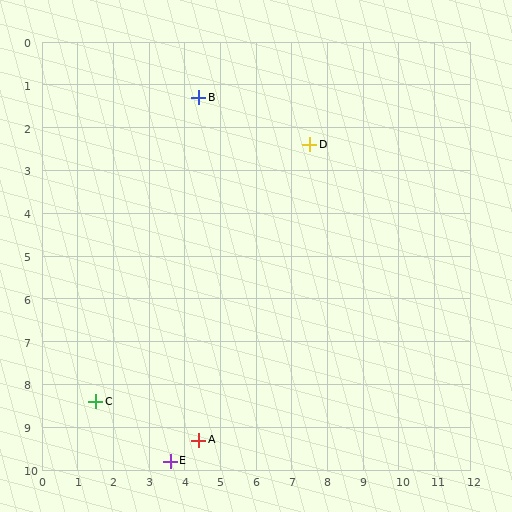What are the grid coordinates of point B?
Point B is at approximately (4.4, 1.3).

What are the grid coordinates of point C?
Point C is at approximately (1.5, 8.4).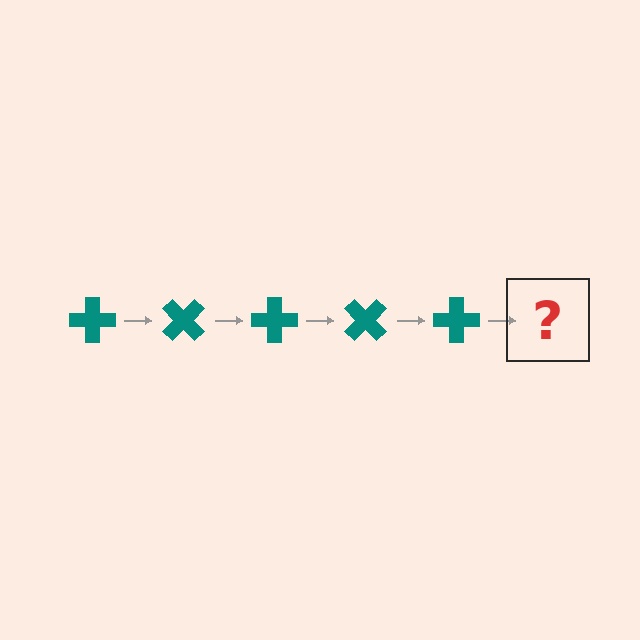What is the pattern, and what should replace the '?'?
The pattern is that the cross rotates 45 degrees each step. The '?' should be a teal cross rotated 225 degrees.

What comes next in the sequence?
The next element should be a teal cross rotated 225 degrees.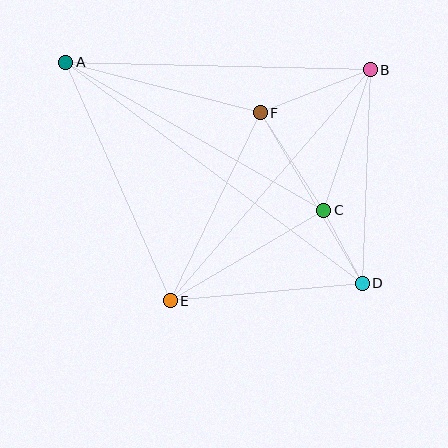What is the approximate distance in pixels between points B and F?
The distance between B and F is approximately 118 pixels.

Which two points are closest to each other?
Points C and D are closest to each other.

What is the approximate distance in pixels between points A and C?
The distance between A and C is approximately 298 pixels.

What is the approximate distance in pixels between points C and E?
The distance between C and E is approximately 178 pixels.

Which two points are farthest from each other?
Points A and D are farthest from each other.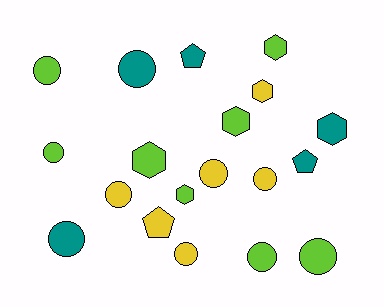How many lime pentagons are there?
There are no lime pentagons.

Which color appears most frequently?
Lime, with 8 objects.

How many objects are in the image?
There are 19 objects.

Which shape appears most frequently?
Circle, with 10 objects.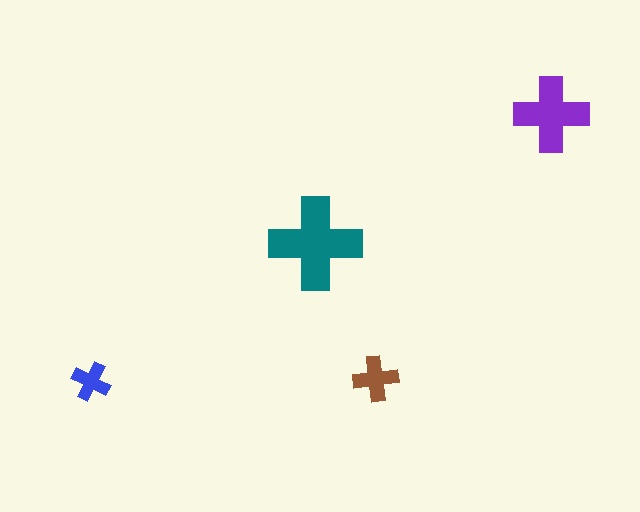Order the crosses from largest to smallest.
the teal one, the purple one, the brown one, the blue one.